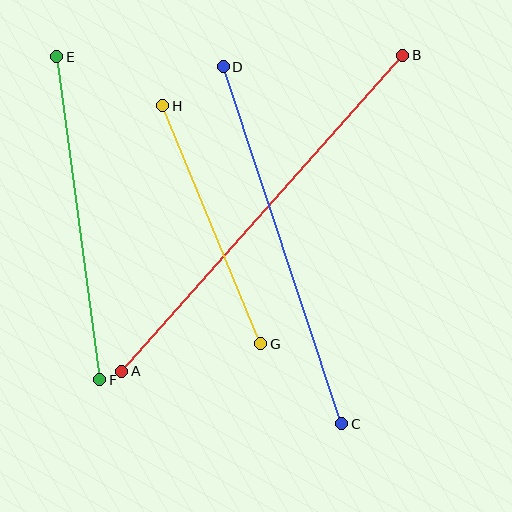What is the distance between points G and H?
The distance is approximately 257 pixels.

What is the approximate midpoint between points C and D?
The midpoint is at approximately (282, 245) pixels.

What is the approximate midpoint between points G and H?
The midpoint is at approximately (212, 225) pixels.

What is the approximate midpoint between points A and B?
The midpoint is at approximately (262, 213) pixels.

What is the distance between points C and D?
The distance is approximately 376 pixels.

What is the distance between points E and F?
The distance is approximately 326 pixels.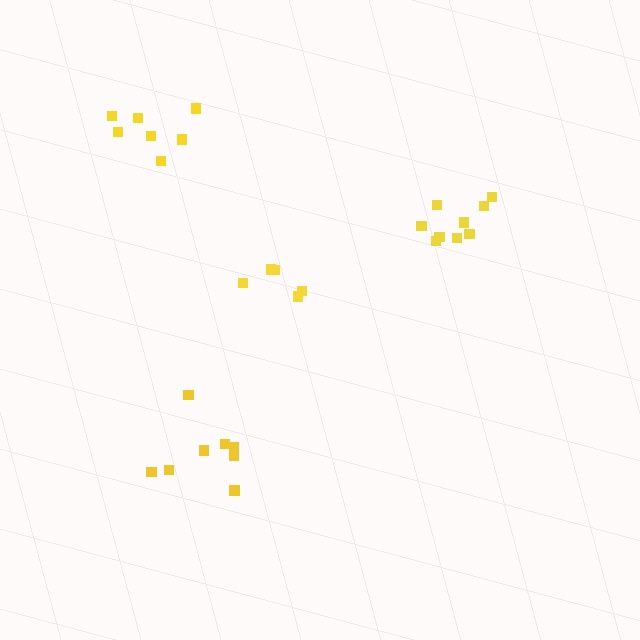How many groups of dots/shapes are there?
There are 4 groups.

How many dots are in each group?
Group 1: 5 dots, Group 2: 8 dots, Group 3: 9 dots, Group 4: 7 dots (29 total).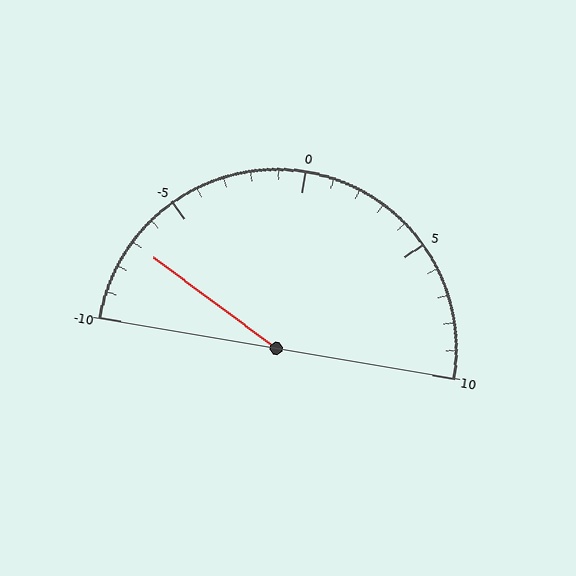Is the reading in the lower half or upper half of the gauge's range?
The reading is in the lower half of the range (-10 to 10).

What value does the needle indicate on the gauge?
The needle indicates approximately -7.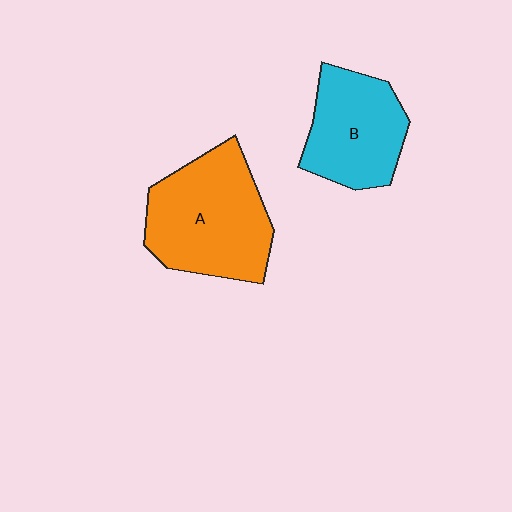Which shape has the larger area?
Shape A (orange).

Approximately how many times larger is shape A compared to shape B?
Approximately 1.3 times.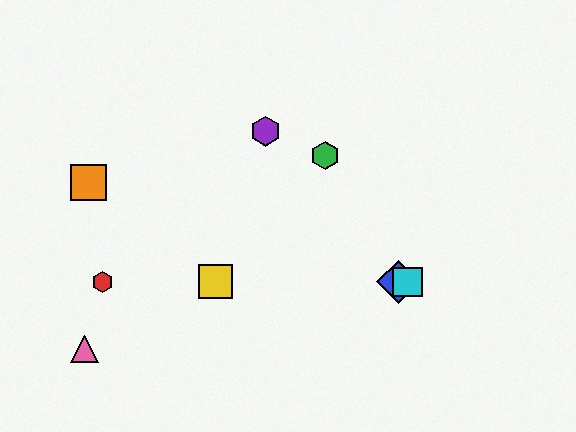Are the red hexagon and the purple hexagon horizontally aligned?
No, the red hexagon is at y≈282 and the purple hexagon is at y≈131.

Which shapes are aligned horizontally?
The red hexagon, the blue diamond, the yellow square, the cyan square are aligned horizontally.